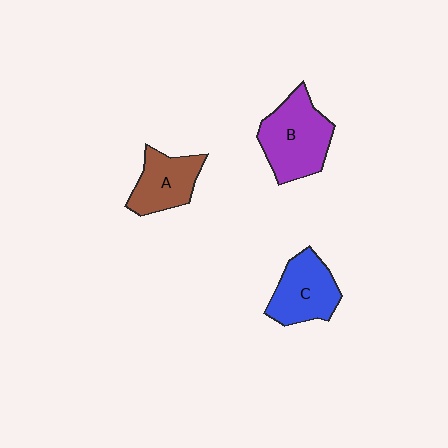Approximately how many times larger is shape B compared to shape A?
Approximately 1.4 times.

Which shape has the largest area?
Shape B (purple).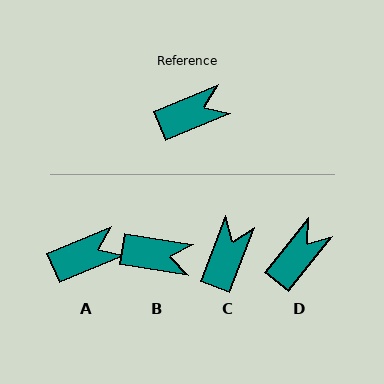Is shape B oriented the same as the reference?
No, it is off by about 32 degrees.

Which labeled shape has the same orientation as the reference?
A.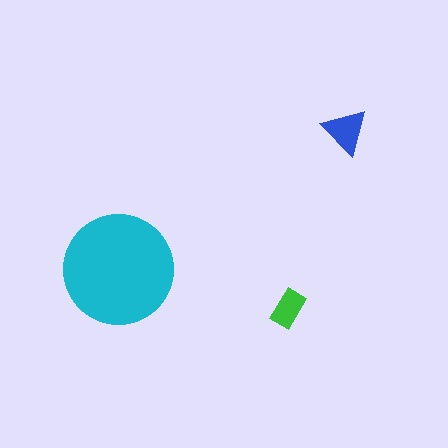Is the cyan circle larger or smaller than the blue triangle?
Larger.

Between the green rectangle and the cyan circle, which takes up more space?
The cyan circle.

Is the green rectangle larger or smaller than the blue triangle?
Smaller.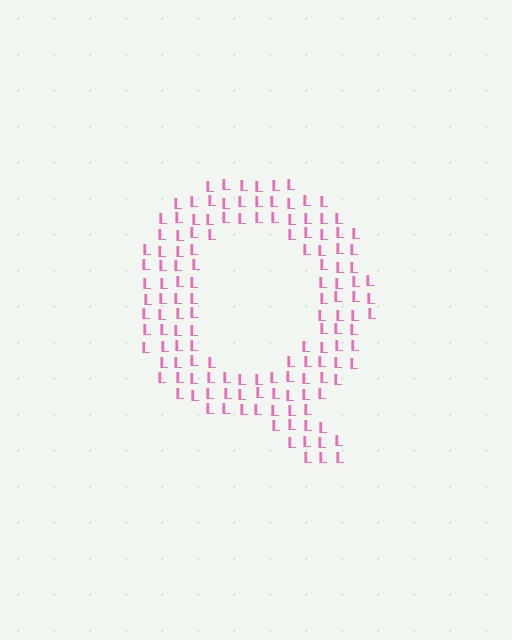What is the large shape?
The large shape is the letter Q.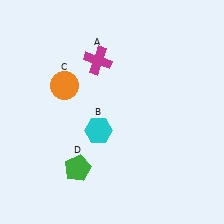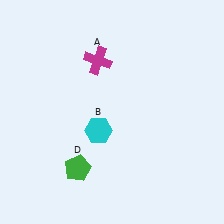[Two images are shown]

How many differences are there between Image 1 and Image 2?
There is 1 difference between the two images.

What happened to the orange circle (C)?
The orange circle (C) was removed in Image 2. It was in the top-left area of Image 1.